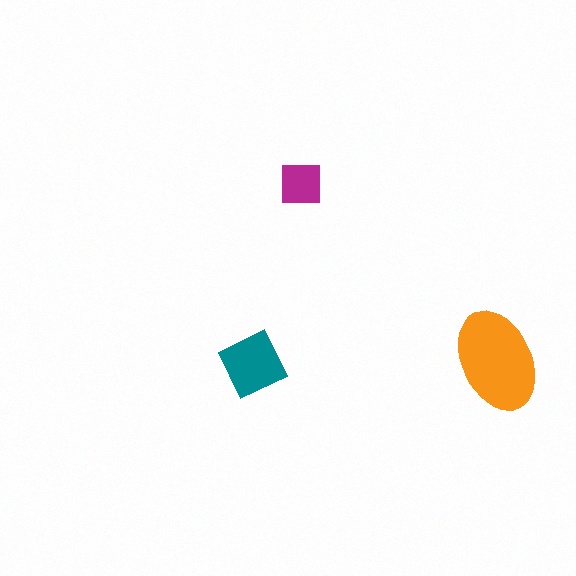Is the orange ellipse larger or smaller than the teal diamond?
Larger.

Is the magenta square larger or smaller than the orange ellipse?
Smaller.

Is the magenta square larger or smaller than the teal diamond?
Smaller.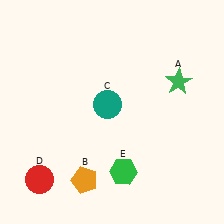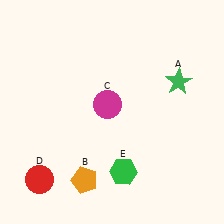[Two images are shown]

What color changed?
The circle (C) changed from teal in Image 1 to magenta in Image 2.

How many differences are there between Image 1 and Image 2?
There is 1 difference between the two images.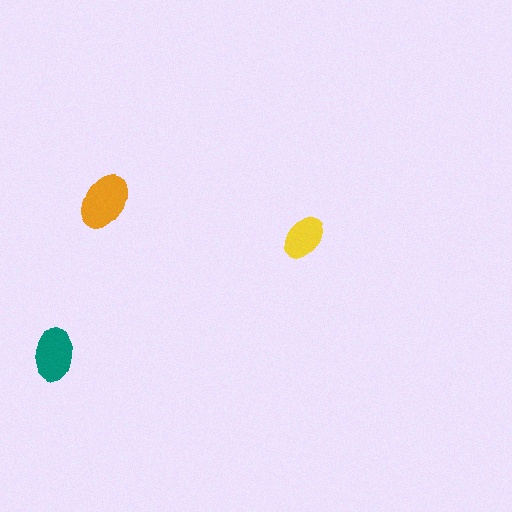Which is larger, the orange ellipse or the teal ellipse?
The orange one.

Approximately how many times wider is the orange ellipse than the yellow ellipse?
About 1.5 times wider.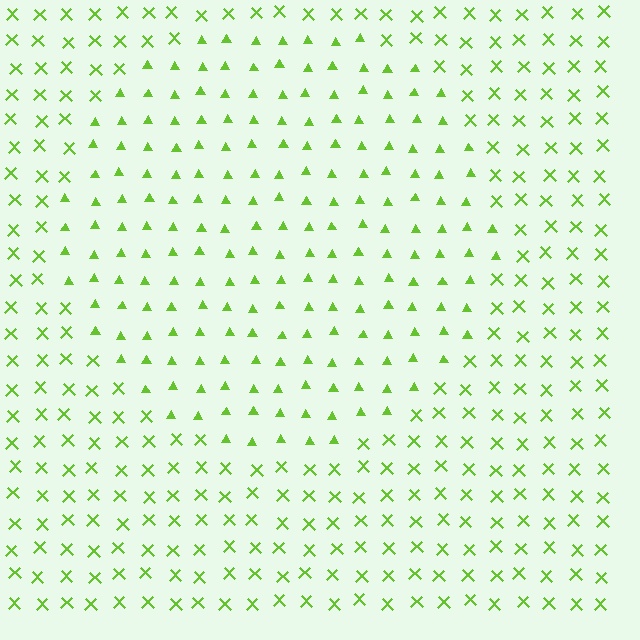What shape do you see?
I see a circle.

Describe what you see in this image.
The image is filled with small lime elements arranged in a uniform grid. A circle-shaped region contains triangles, while the surrounding area contains X marks. The boundary is defined purely by the change in element shape.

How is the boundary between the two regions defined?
The boundary is defined by a change in element shape: triangles inside vs. X marks outside. All elements share the same color and spacing.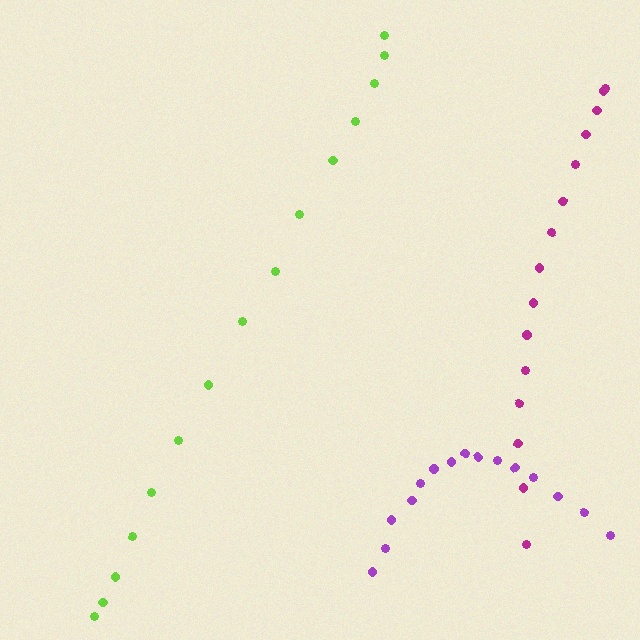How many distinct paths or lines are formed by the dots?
There are 3 distinct paths.